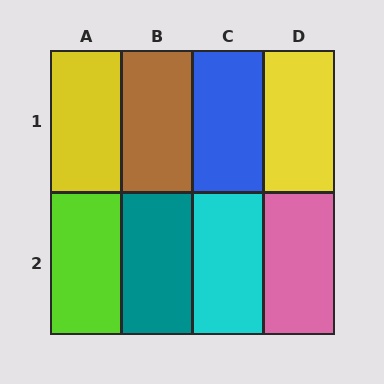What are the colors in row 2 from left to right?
Lime, teal, cyan, pink.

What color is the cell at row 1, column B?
Brown.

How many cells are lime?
1 cell is lime.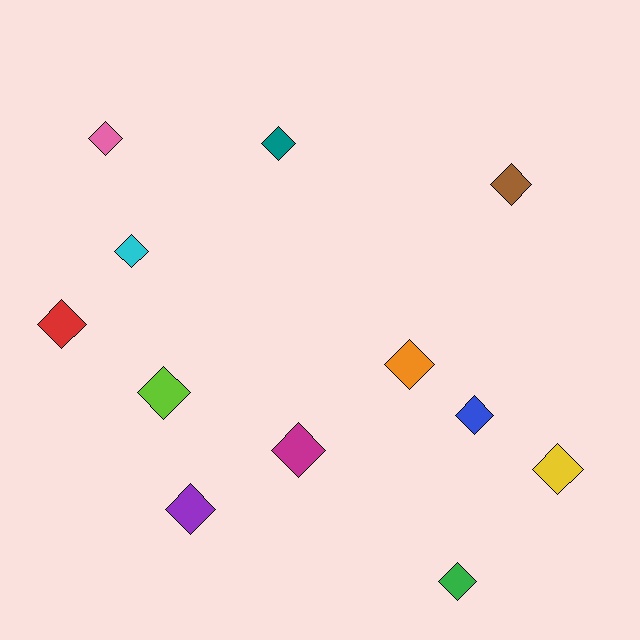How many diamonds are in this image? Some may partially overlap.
There are 12 diamonds.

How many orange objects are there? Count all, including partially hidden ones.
There is 1 orange object.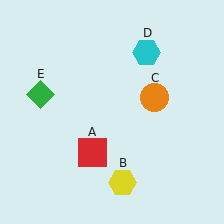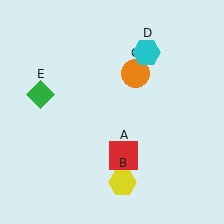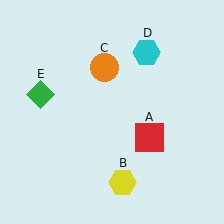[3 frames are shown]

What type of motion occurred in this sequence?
The red square (object A), orange circle (object C) rotated counterclockwise around the center of the scene.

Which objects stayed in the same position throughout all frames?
Yellow hexagon (object B) and cyan hexagon (object D) and green diamond (object E) remained stationary.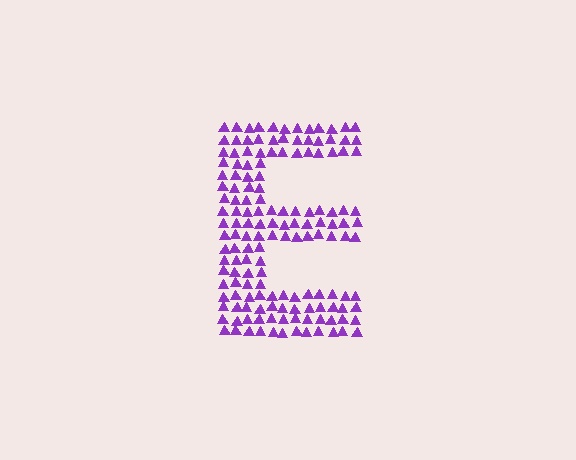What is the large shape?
The large shape is the letter E.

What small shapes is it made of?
It is made of small triangles.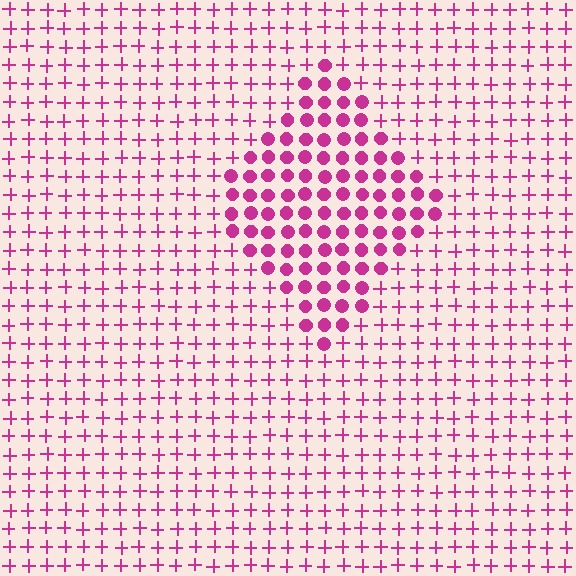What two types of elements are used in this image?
The image uses circles inside the diamond region and plus signs outside it.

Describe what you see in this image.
The image is filled with small magenta elements arranged in a uniform grid. A diamond-shaped region contains circles, while the surrounding area contains plus signs. The boundary is defined purely by the change in element shape.